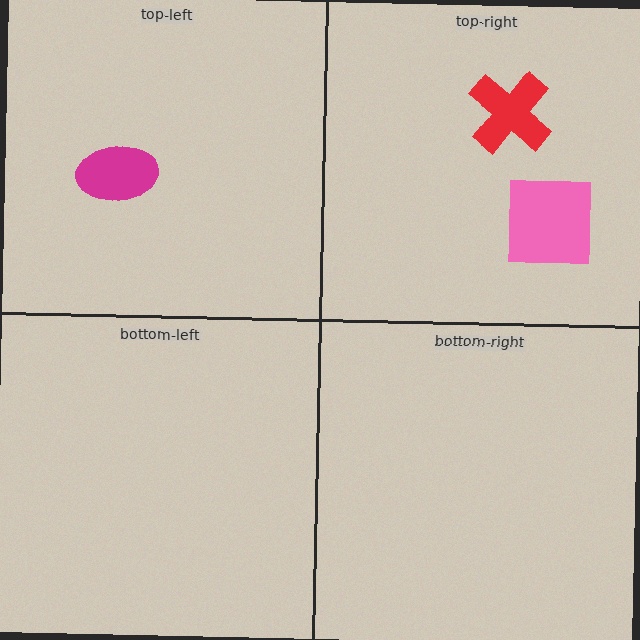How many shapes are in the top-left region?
1.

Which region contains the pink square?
The top-right region.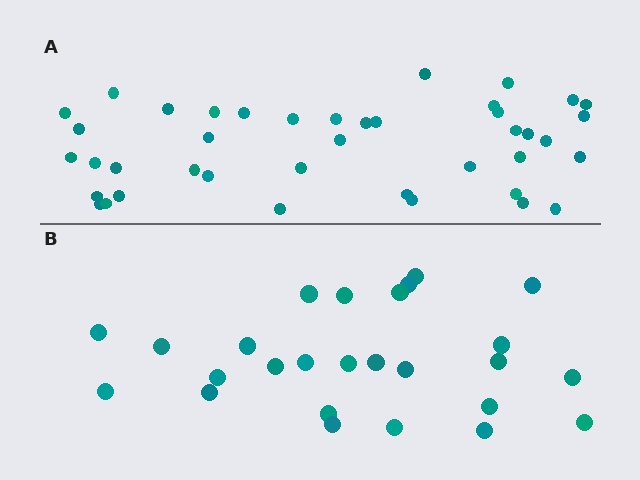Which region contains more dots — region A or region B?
Region A (the top region) has more dots.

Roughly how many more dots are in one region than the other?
Region A has approximately 15 more dots than region B.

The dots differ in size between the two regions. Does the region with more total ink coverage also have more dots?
No. Region B has more total ink coverage because its dots are larger, but region A actually contains more individual dots. Total area can be misleading — the number of items is what matters here.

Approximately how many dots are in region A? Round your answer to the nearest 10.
About 40 dots. (The exact count is 41, which rounds to 40.)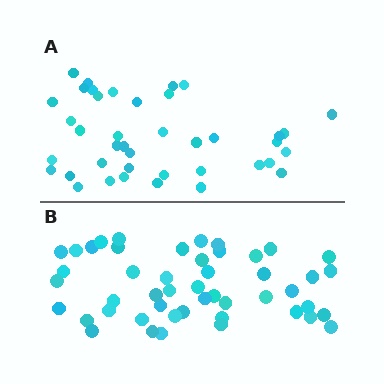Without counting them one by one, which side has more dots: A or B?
Region B (the bottom region) has more dots.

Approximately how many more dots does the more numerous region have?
Region B has roughly 8 or so more dots than region A.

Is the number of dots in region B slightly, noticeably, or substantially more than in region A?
Region B has only slightly more — the two regions are fairly close. The ratio is roughly 1.2 to 1.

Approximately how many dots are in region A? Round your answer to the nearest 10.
About 40 dots.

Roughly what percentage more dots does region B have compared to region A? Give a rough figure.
About 20% more.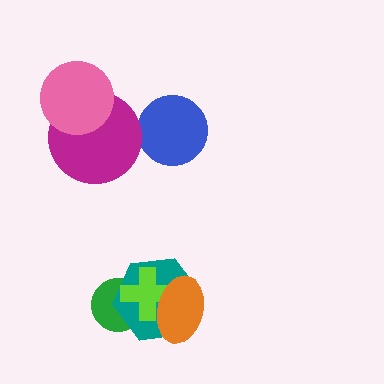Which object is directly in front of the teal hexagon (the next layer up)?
The lime cross is directly in front of the teal hexagon.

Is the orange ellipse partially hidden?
No, no other shape covers it.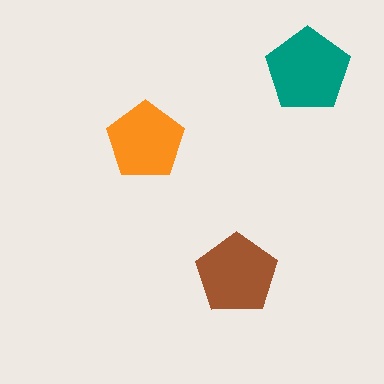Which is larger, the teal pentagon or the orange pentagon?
The teal one.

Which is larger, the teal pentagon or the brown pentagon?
The teal one.